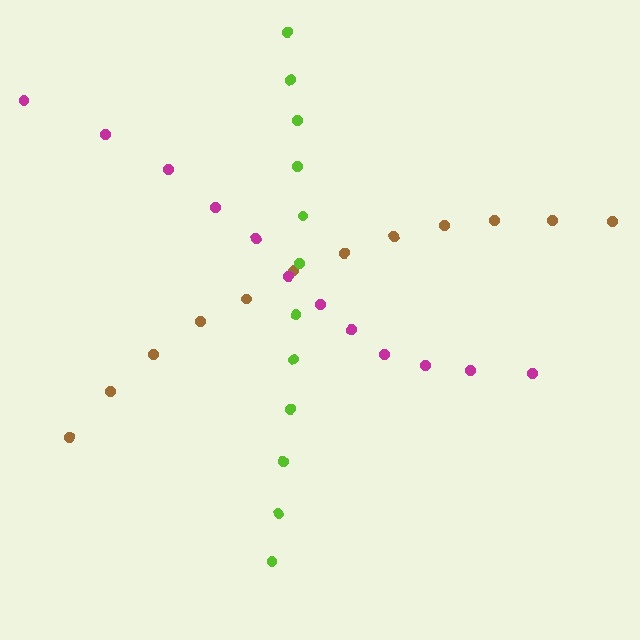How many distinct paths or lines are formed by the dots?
There are 3 distinct paths.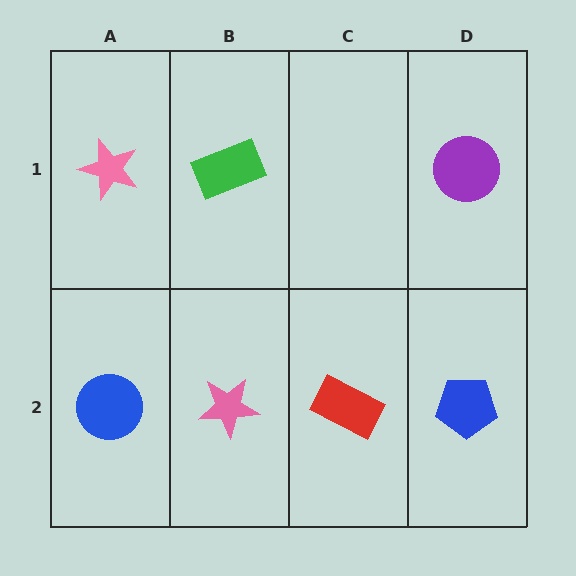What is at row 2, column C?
A red rectangle.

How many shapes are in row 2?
4 shapes.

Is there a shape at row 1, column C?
No, that cell is empty.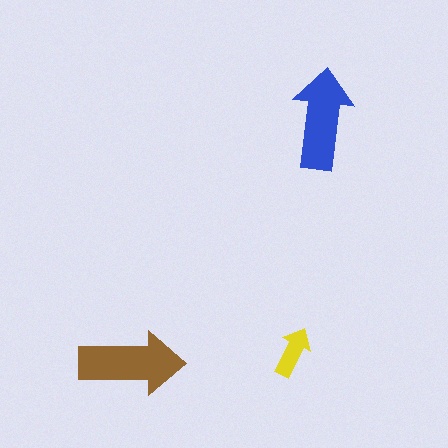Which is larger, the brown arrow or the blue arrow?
The brown one.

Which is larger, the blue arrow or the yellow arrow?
The blue one.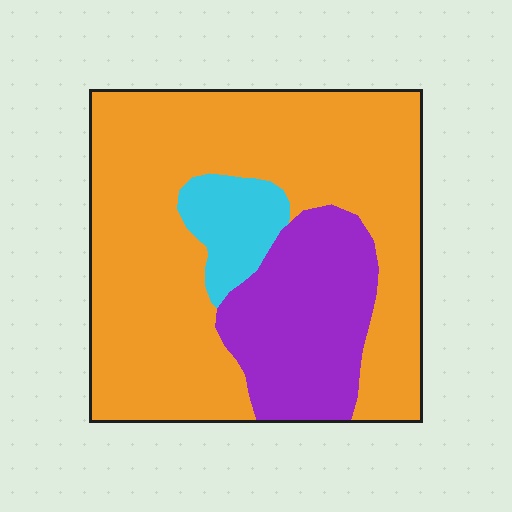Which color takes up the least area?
Cyan, at roughly 10%.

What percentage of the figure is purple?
Purple covers about 25% of the figure.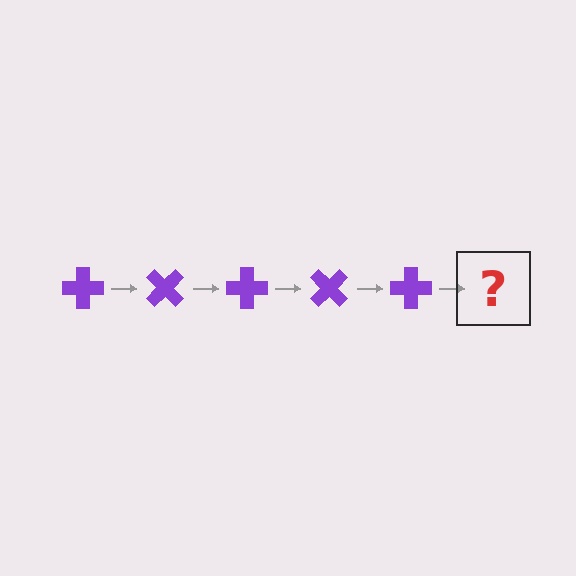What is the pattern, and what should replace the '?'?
The pattern is that the cross rotates 45 degrees each step. The '?' should be a purple cross rotated 225 degrees.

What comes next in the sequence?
The next element should be a purple cross rotated 225 degrees.